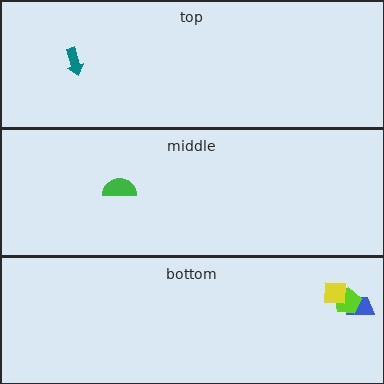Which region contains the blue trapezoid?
The bottom region.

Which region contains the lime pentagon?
The bottom region.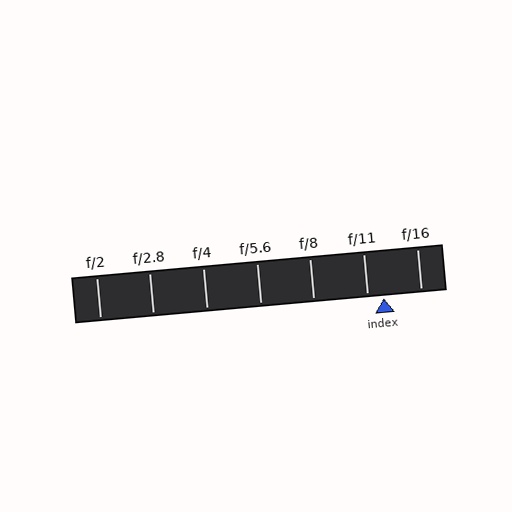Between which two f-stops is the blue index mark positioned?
The index mark is between f/11 and f/16.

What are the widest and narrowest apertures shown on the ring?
The widest aperture shown is f/2 and the narrowest is f/16.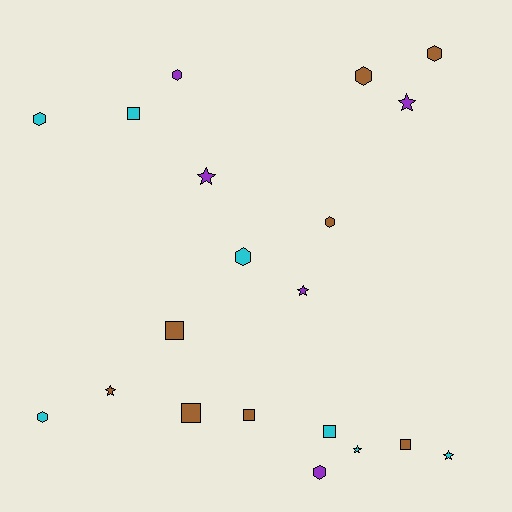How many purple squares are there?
There are no purple squares.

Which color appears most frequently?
Brown, with 8 objects.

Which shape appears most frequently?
Hexagon, with 8 objects.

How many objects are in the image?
There are 20 objects.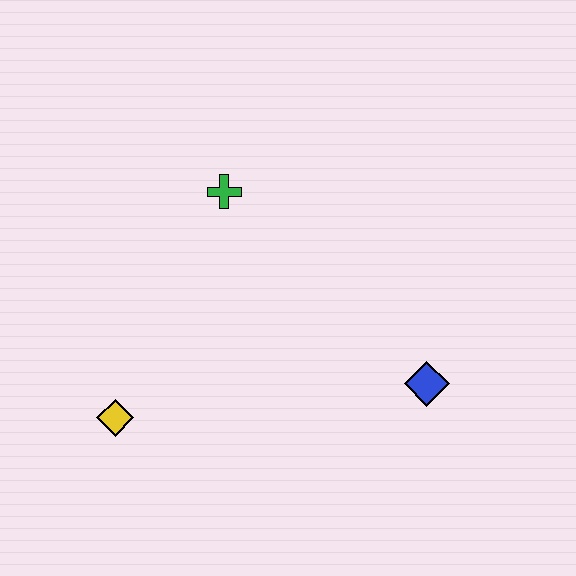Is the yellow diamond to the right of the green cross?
No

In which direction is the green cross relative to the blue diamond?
The green cross is to the left of the blue diamond.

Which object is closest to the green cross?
The yellow diamond is closest to the green cross.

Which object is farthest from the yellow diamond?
The blue diamond is farthest from the yellow diamond.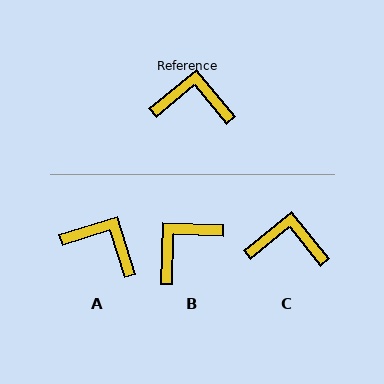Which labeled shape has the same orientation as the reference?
C.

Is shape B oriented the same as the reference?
No, it is off by about 49 degrees.